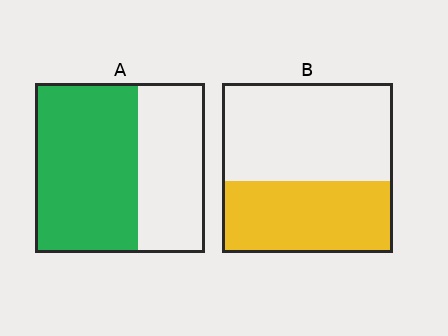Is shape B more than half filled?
No.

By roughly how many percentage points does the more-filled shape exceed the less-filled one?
By roughly 20 percentage points (A over B).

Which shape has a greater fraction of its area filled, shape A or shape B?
Shape A.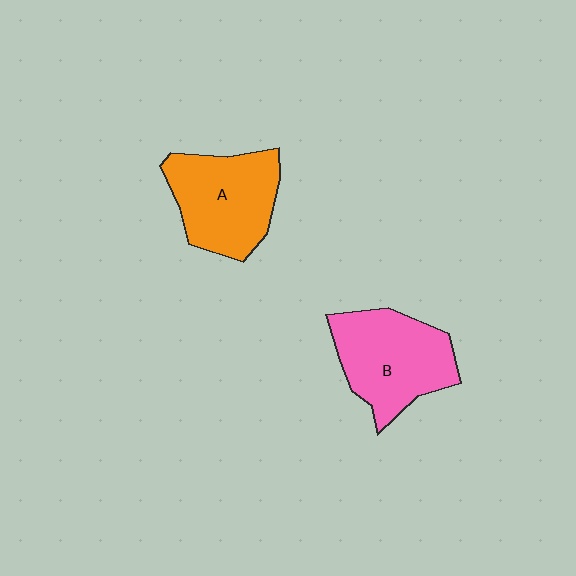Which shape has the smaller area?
Shape A (orange).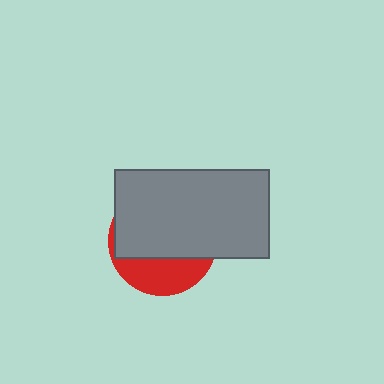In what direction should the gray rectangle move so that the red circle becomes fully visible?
The gray rectangle should move up. That is the shortest direction to clear the overlap and leave the red circle fully visible.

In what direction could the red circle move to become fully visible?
The red circle could move down. That would shift it out from behind the gray rectangle entirely.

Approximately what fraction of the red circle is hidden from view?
Roughly 69% of the red circle is hidden behind the gray rectangle.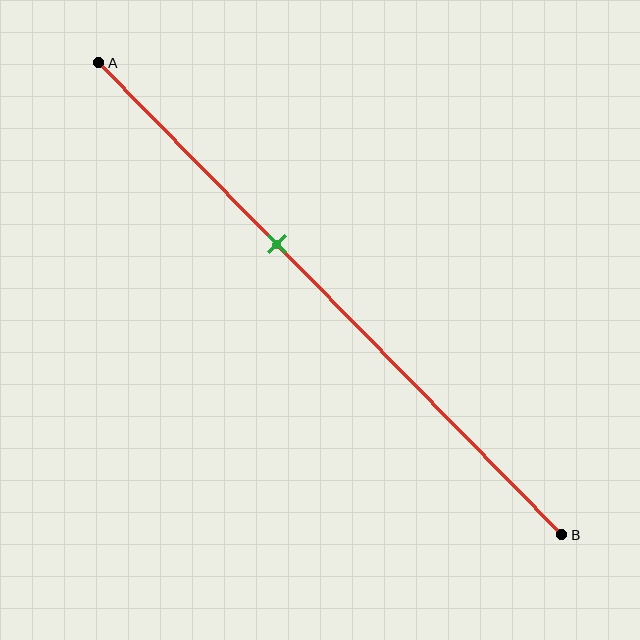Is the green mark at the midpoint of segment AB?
No, the mark is at about 40% from A, not at the 50% midpoint.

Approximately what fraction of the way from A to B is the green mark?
The green mark is approximately 40% of the way from A to B.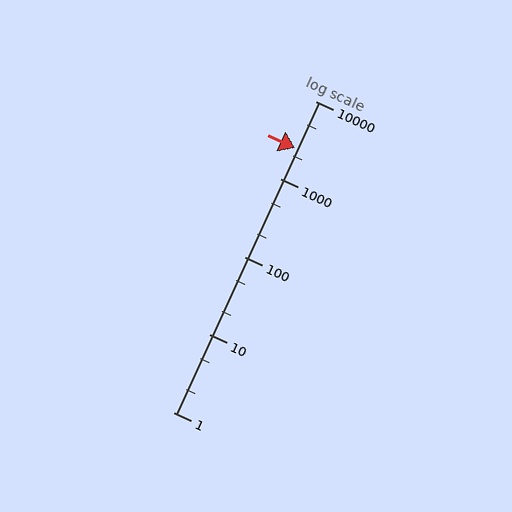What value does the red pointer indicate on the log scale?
The pointer indicates approximately 2500.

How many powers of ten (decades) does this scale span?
The scale spans 4 decades, from 1 to 10000.